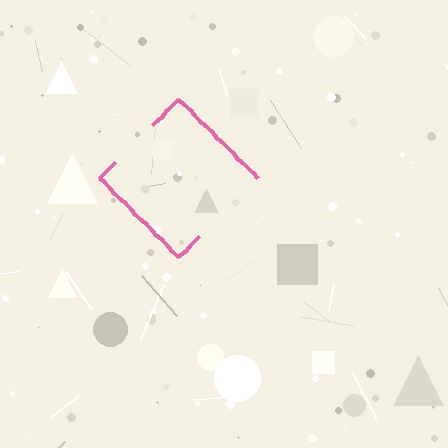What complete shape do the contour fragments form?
The contour fragments form a diamond.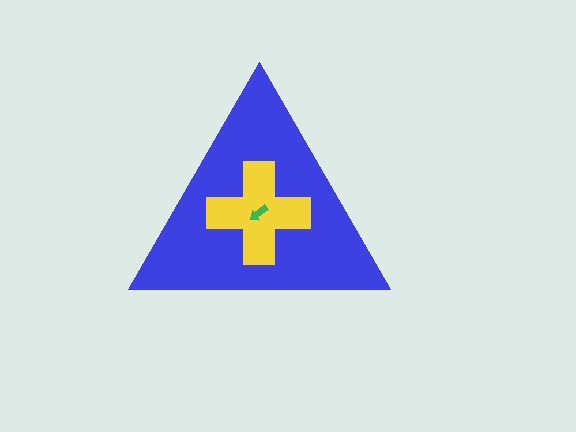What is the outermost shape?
The blue triangle.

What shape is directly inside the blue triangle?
The yellow cross.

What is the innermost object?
The green arrow.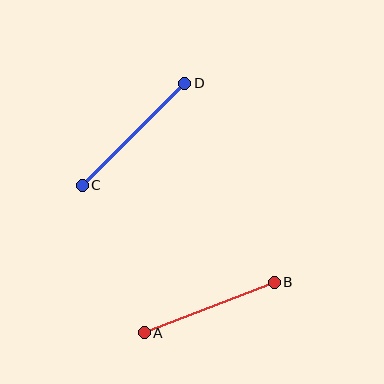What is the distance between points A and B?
The distance is approximately 140 pixels.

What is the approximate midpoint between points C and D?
The midpoint is at approximately (133, 134) pixels.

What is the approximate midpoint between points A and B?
The midpoint is at approximately (209, 308) pixels.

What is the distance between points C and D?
The distance is approximately 145 pixels.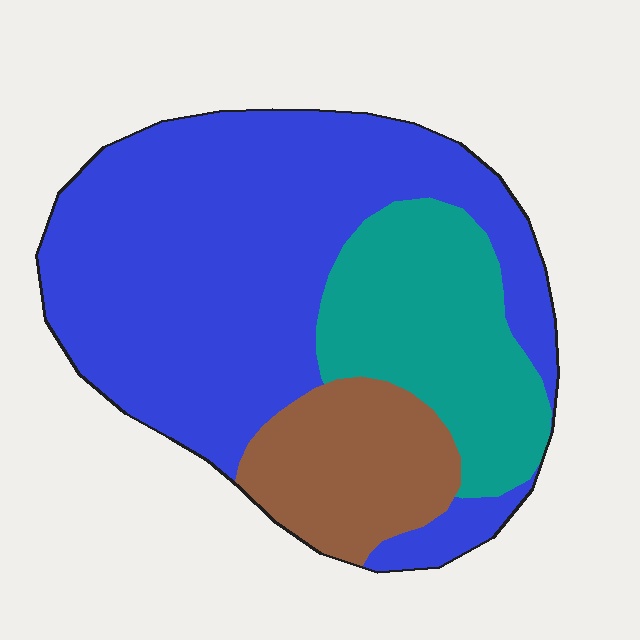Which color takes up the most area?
Blue, at roughly 60%.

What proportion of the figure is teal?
Teal covers roughly 25% of the figure.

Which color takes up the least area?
Brown, at roughly 15%.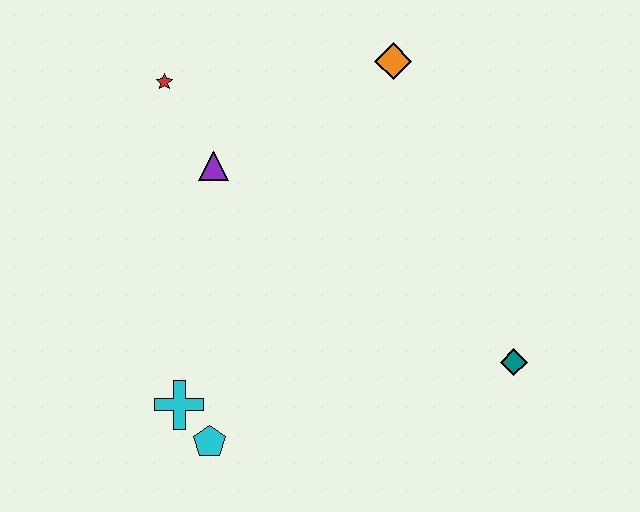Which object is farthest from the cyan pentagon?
The orange diamond is farthest from the cyan pentagon.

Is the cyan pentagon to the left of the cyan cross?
No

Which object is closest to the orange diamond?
The purple triangle is closest to the orange diamond.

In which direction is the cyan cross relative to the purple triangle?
The cyan cross is below the purple triangle.